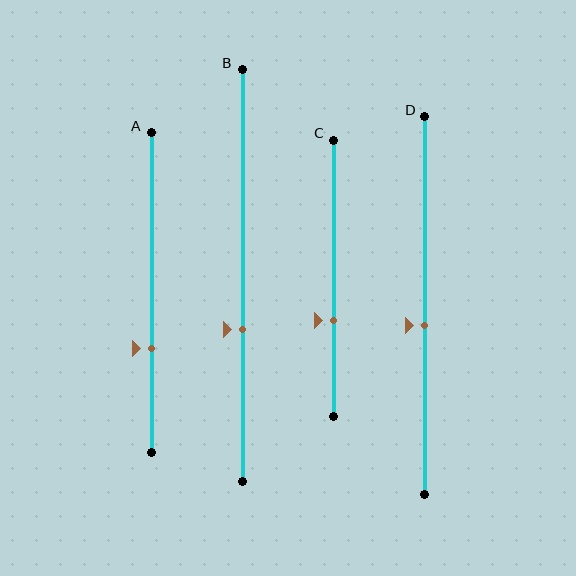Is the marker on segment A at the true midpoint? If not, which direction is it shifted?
No, the marker on segment A is shifted downward by about 17% of the segment length.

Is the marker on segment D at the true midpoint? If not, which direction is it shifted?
No, the marker on segment D is shifted downward by about 5% of the segment length.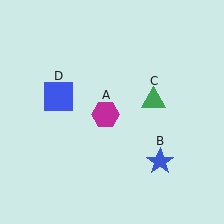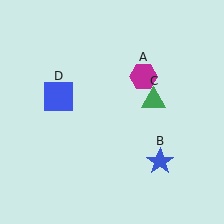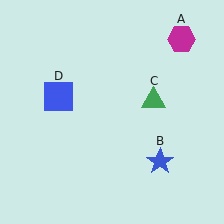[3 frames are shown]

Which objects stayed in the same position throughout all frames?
Blue star (object B) and green triangle (object C) and blue square (object D) remained stationary.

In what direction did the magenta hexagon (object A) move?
The magenta hexagon (object A) moved up and to the right.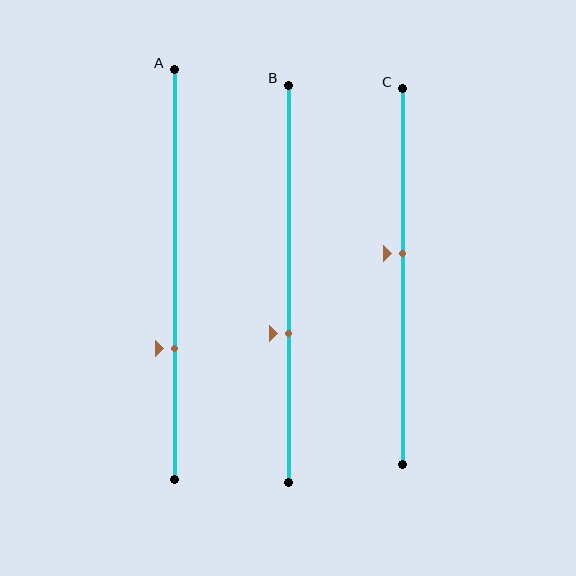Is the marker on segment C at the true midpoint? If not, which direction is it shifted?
No, the marker on segment C is shifted upward by about 6% of the segment length.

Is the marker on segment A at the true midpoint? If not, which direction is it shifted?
No, the marker on segment A is shifted downward by about 18% of the segment length.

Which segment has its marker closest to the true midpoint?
Segment C has its marker closest to the true midpoint.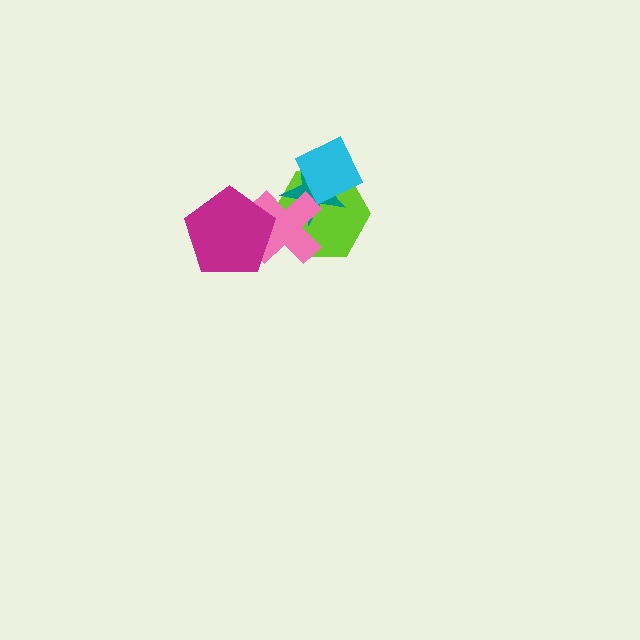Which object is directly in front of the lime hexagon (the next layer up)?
The teal star is directly in front of the lime hexagon.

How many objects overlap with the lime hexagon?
3 objects overlap with the lime hexagon.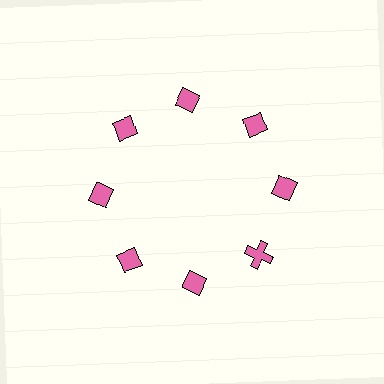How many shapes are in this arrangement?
There are 8 shapes arranged in a ring pattern.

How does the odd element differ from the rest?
It has a different shape: cross instead of diamond.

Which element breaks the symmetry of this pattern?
The pink cross at roughly the 4 o'clock position breaks the symmetry. All other shapes are pink diamonds.